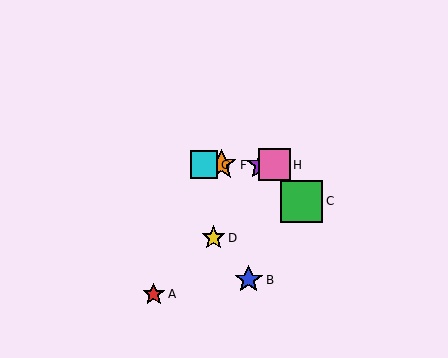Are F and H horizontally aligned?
Yes, both are at y≈165.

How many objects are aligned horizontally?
4 objects (E, F, G, H) are aligned horizontally.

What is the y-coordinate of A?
Object A is at y≈294.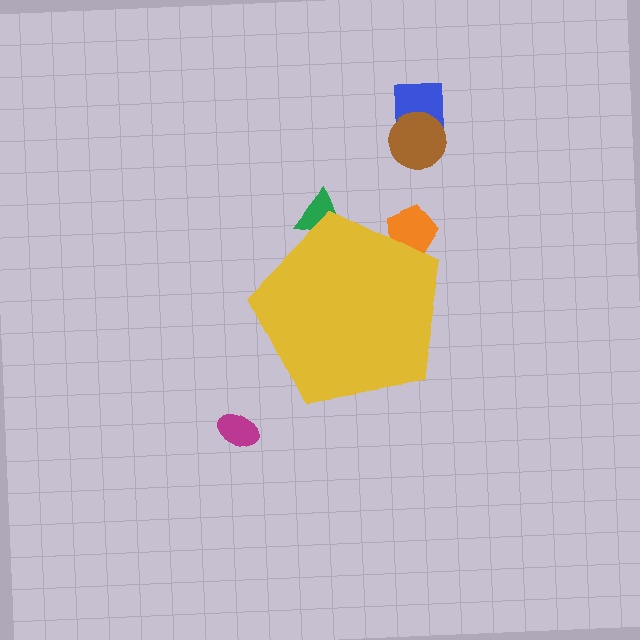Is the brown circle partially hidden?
No, the brown circle is fully visible.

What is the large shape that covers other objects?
A yellow pentagon.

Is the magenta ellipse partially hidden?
No, the magenta ellipse is fully visible.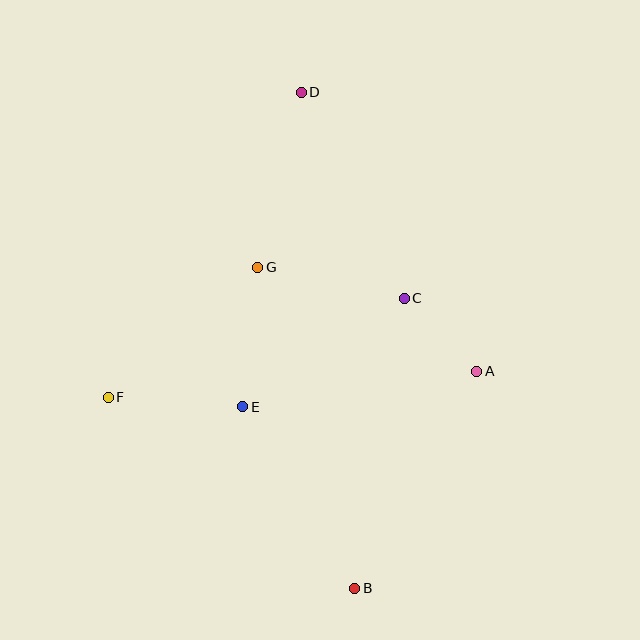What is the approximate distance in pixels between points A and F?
The distance between A and F is approximately 369 pixels.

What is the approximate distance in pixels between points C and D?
The distance between C and D is approximately 230 pixels.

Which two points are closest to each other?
Points A and C are closest to each other.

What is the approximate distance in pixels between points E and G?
The distance between E and G is approximately 140 pixels.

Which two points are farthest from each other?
Points B and D are farthest from each other.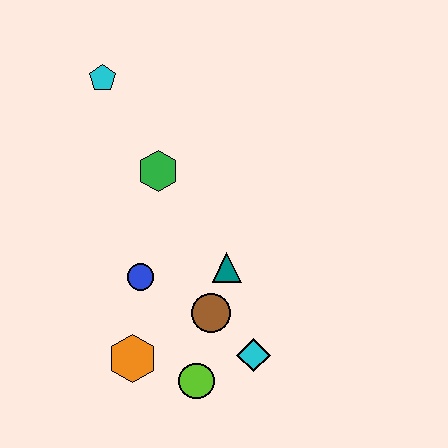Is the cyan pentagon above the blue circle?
Yes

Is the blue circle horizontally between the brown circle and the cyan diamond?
No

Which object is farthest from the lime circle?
The cyan pentagon is farthest from the lime circle.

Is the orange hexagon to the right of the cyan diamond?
No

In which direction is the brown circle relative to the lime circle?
The brown circle is above the lime circle.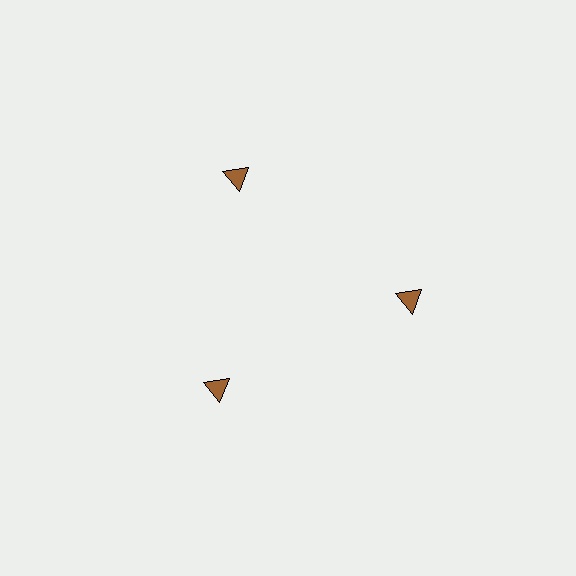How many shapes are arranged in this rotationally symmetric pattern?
There are 3 shapes, arranged in 3 groups of 1.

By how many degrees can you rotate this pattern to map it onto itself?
The pattern maps onto itself every 120 degrees of rotation.